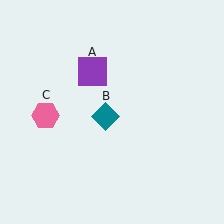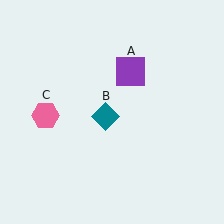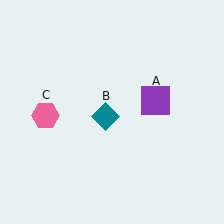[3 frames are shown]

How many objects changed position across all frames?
1 object changed position: purple square (object A).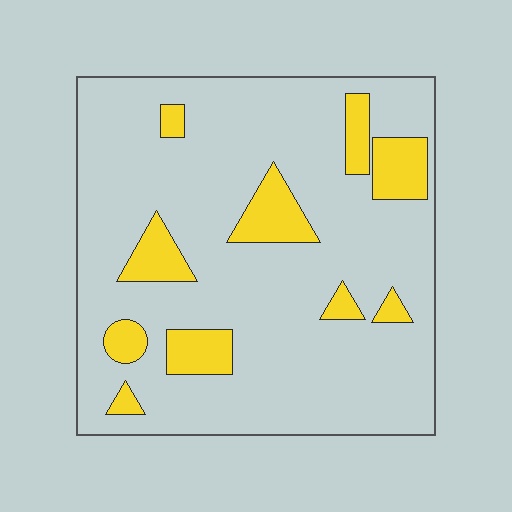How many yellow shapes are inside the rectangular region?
10.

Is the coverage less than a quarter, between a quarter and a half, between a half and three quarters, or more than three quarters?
Less than a quarter.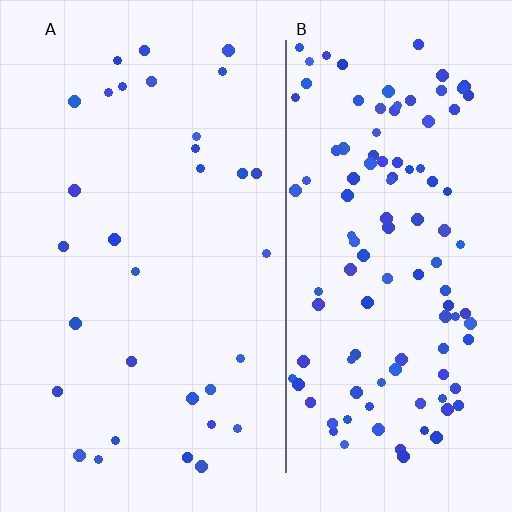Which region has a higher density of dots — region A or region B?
B (the right).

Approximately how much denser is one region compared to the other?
Approximately 3.7× — region B over region A.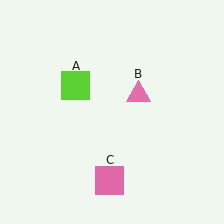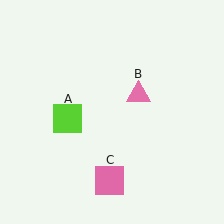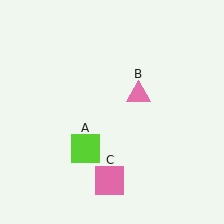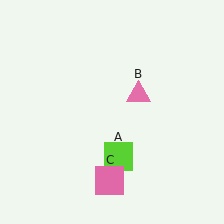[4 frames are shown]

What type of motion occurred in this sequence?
The lime square (object A) rotated counterclockwise around the center of the scene.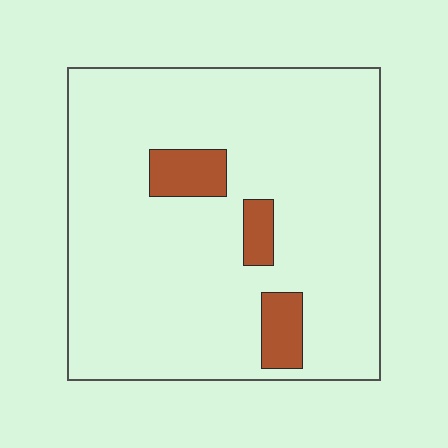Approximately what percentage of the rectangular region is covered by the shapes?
Approximately 10%.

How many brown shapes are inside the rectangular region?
3.